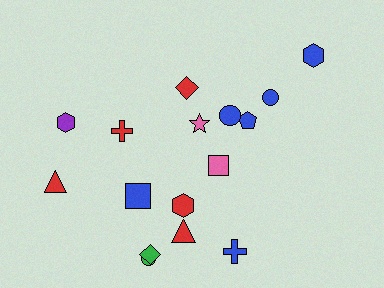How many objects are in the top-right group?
There are 6 objects.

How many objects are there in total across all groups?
There are 16 objects.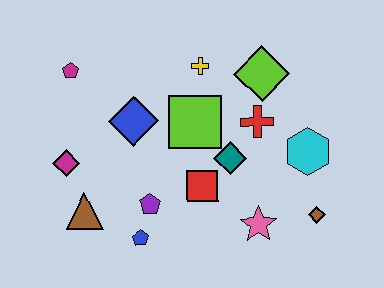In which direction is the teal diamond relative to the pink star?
The teal diamond is above the pink star.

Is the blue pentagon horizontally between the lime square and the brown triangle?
Yes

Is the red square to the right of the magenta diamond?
Yes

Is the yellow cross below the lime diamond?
No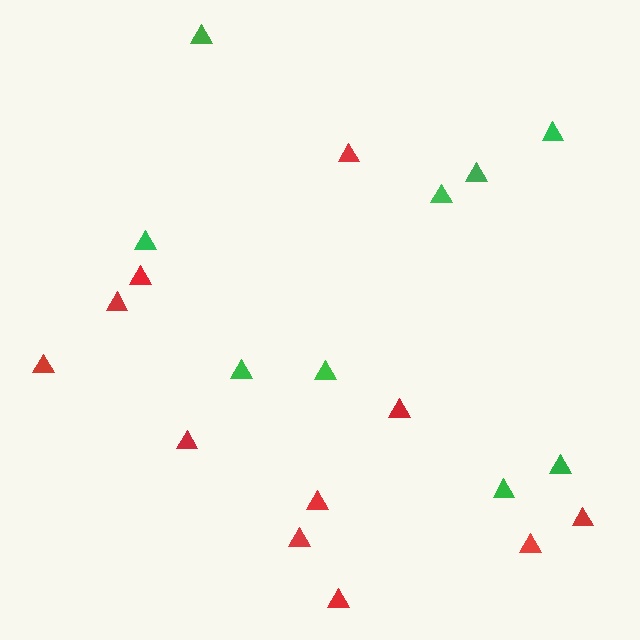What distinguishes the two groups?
There are 2 groups: one group of red triangles (11) and one group of green triangles (9).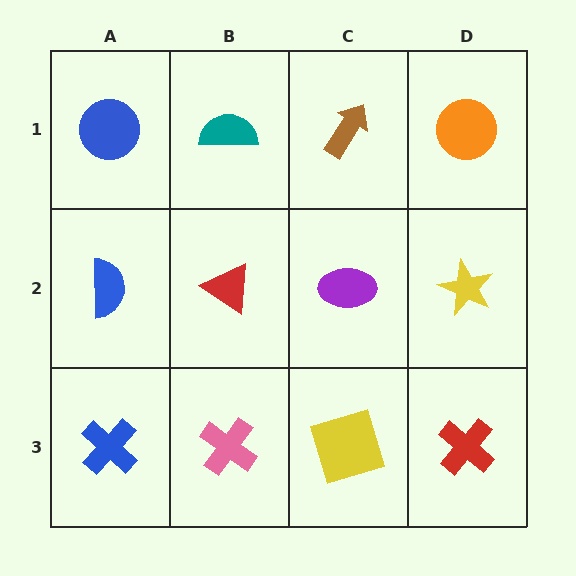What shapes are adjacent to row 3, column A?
A blue semicircle (row 2, column A), a pink cross (row 3, column B).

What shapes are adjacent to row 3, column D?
A yellow star (row 2, column D), a yellow square (row 3, column C).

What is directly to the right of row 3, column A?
A pink cross.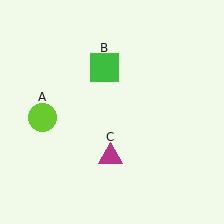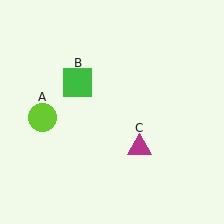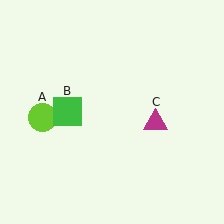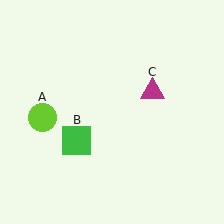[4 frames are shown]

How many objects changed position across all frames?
2 objects changed position: green square (object B), magenta triangle (object C).